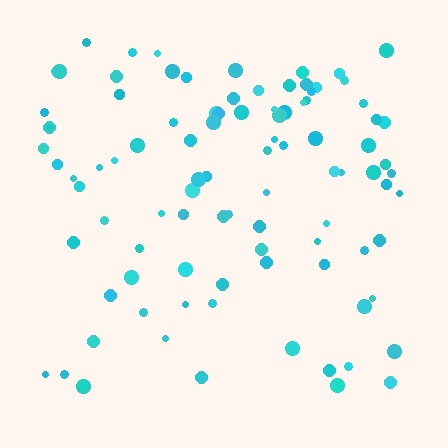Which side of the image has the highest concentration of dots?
The top.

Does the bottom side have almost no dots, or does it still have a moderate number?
Still a moderate number, just noticeably fewer than the top.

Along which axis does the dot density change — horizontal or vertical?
Vertical.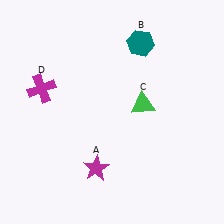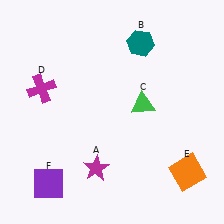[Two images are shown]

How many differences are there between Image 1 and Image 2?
There are 2 differences between the two images.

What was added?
An orange square (E), a purple square (F) were added in Image 2.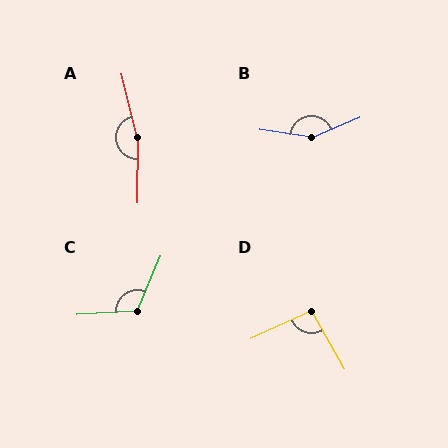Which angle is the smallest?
D, at approximately 95 degrees.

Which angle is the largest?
A, at approximately 166 degrees.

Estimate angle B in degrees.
Approximately 149 degrees.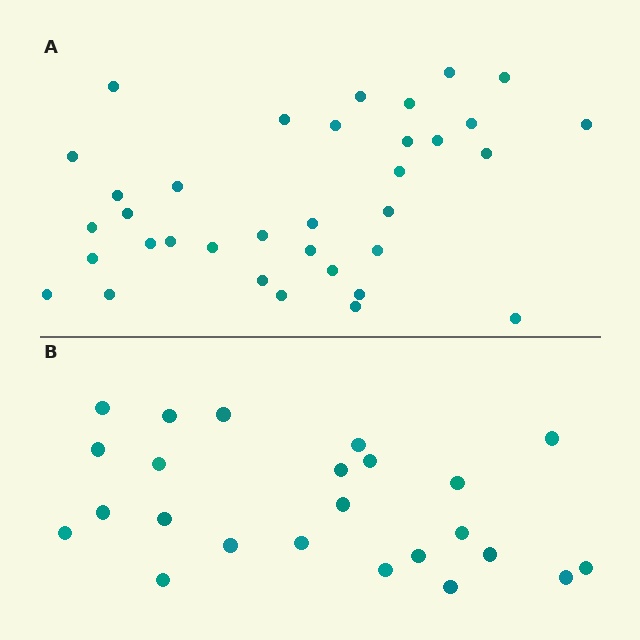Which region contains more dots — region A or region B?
Region A (the top region) has more dots.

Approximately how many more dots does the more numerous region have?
Region A has roughly 12 or so more dots than region B.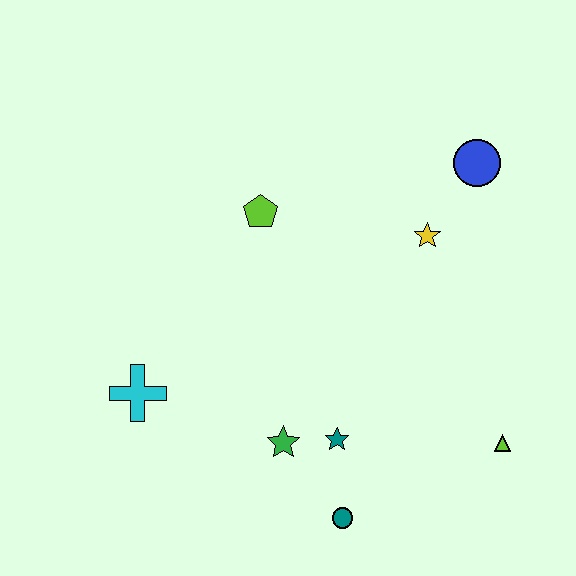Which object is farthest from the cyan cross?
The blue circle is farthest from the cyan cross.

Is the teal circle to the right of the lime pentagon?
Yes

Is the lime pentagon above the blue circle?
No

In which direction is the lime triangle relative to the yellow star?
The lime triangle is below the yellow star.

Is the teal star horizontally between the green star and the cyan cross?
No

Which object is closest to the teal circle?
The teal star is closest to the teal circle.